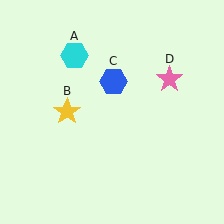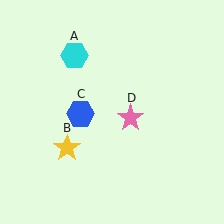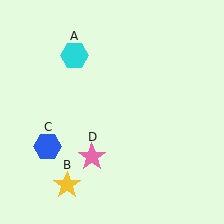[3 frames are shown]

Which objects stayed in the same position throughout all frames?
Cyan hexagon (object A) remained stationary.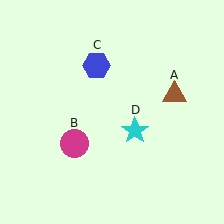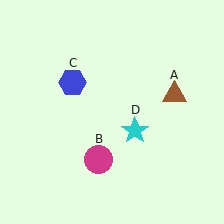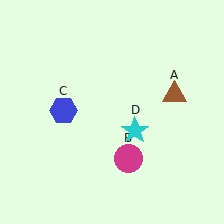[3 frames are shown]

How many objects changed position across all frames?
2 objects changed position: magenta circle (object B), blue hexagon (object C).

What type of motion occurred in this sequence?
The magenta circle (object B), blue hexagon (object C) rotated counterclockwise around the center of the scene.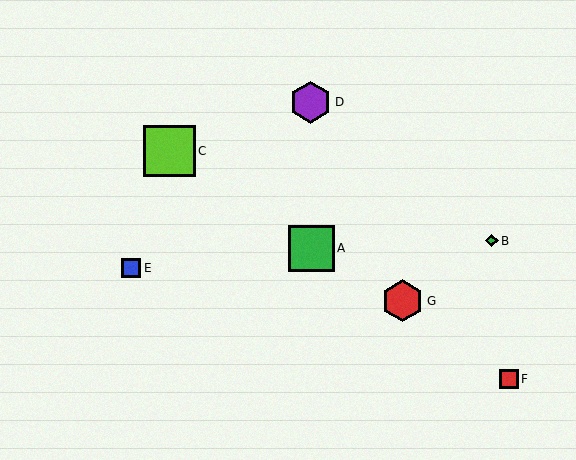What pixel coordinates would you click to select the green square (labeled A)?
Click at (311, 248) to select the green square A.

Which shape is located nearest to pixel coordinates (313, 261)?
The green square (labeled A) at (311, 248) is nearest to that location.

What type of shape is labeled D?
Shape D is a purple hexagon.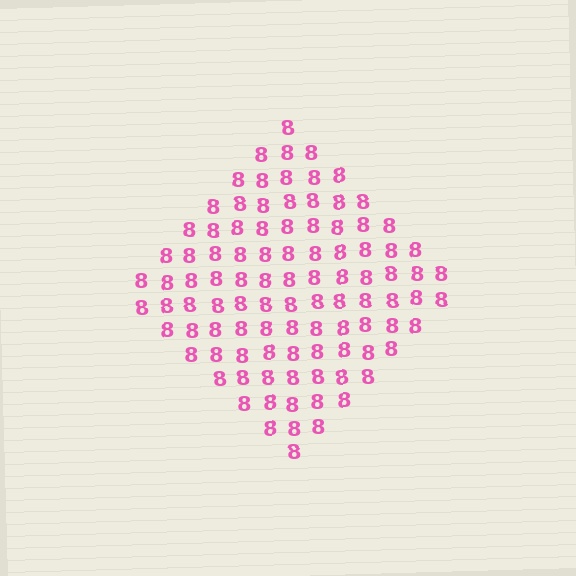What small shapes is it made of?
It is made of small digit 8's.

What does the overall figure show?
The overall figure shows a diamond.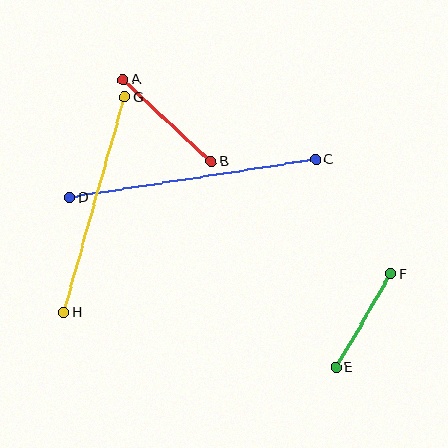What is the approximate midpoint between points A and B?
The midpoint is at approximately (167, 121) pixels.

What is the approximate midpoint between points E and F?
The midpoint is at approximately (364, 321) pixels.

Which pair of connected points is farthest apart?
Points C and D are farthest apart.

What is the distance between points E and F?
The distance is approximately 109 pixels.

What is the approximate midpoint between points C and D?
The midpoint is at approximately (193, 178) pixels.